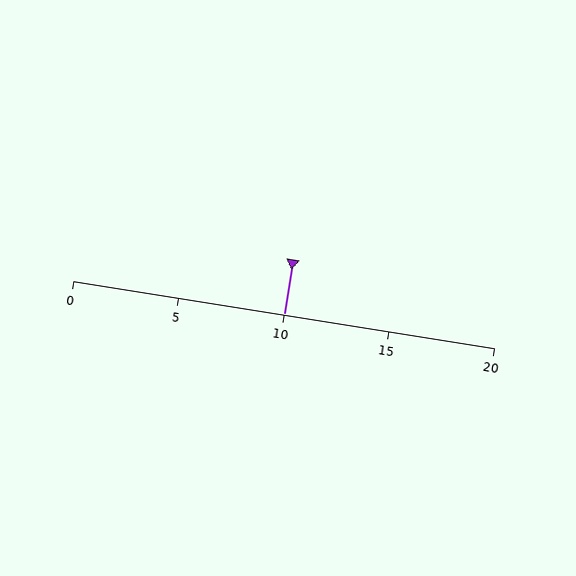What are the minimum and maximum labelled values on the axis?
The axis runs from 0 to 20.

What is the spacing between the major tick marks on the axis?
The major ticks are spaced 5 apart.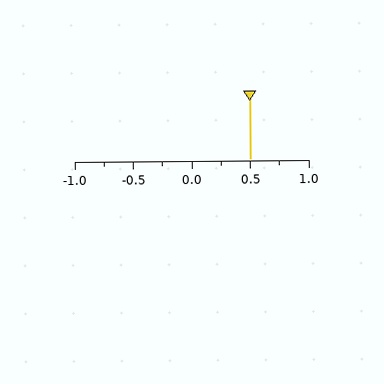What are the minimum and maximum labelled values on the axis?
The axis runs from -1.0 to 1.0.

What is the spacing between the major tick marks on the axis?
The major ticks are spaced 0.5 apart.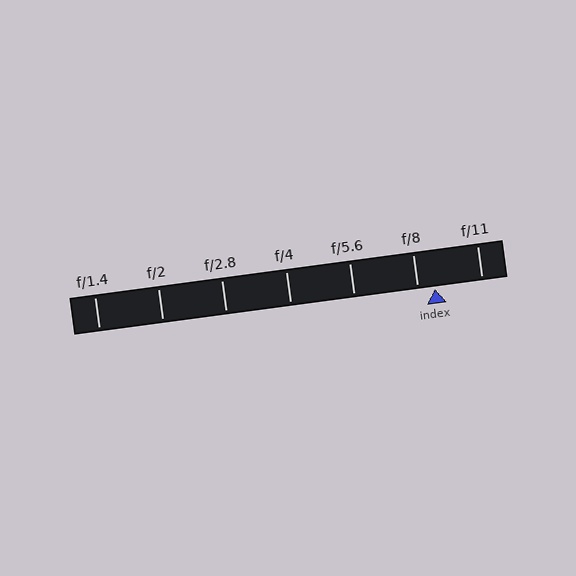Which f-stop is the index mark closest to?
The index mark is closest to f/8.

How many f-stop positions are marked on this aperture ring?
There are 7 f-stop positions marked.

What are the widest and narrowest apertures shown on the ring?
The widest aperture shown is f/1.4 and the narrowest is f/11.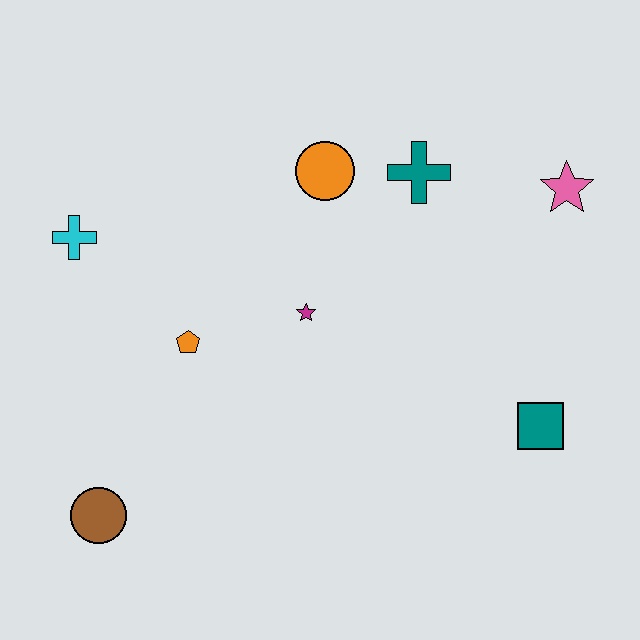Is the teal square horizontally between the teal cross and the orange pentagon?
No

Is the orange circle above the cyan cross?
Yes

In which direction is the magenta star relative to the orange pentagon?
The magenta star is to the right of the orange pentagon.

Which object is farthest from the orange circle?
The brown circle is farthest from the orange circle.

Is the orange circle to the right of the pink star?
No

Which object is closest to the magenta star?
The orange pentagon is closest to the magenta star.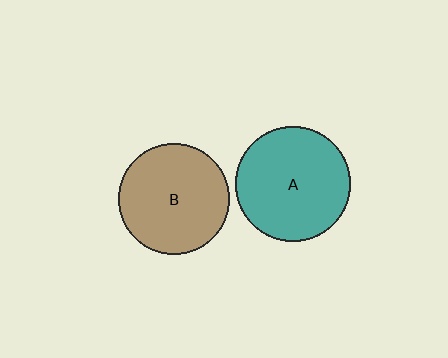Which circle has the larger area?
Circle A (teal).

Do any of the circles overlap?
No, none of the circles overlap.